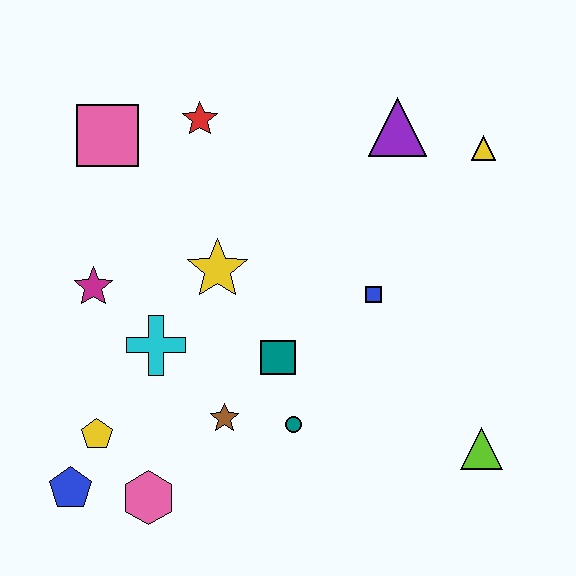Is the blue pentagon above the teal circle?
No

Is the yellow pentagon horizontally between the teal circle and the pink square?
No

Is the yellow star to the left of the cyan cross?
No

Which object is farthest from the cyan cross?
The yellow triangle is farthest from the cyan cross.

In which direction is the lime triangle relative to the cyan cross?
The lime triangle is to the right of the cyan cross.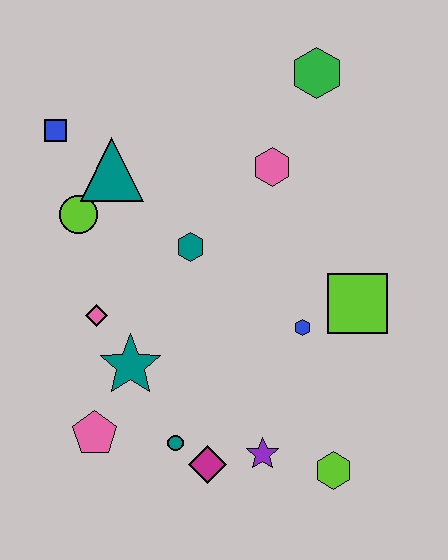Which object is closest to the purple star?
The magenta diamond is closest to the purple star.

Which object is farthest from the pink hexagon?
The pink pentagon is farthest from the pink hexagon.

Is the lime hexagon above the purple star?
No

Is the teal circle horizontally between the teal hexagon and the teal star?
Yes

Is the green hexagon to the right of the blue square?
Yes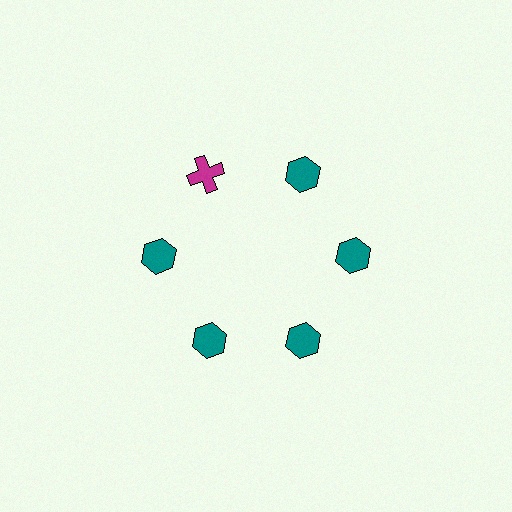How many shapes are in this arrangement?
There are 6 shapes arranged in a ring pattern.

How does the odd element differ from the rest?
It differs in both color (magenta instead of teal) and shape (cross instead of hexagon).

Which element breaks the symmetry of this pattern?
The magenta cross at roughly the 11 o'clock position breaks the symmetry. All other shapes are teal hexagons.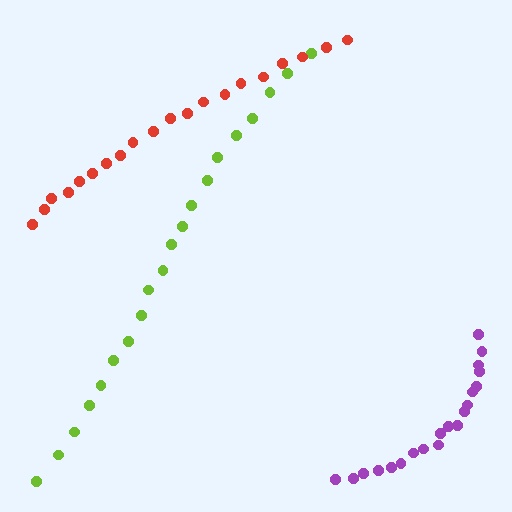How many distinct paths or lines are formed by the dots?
There are 3 distinct paths.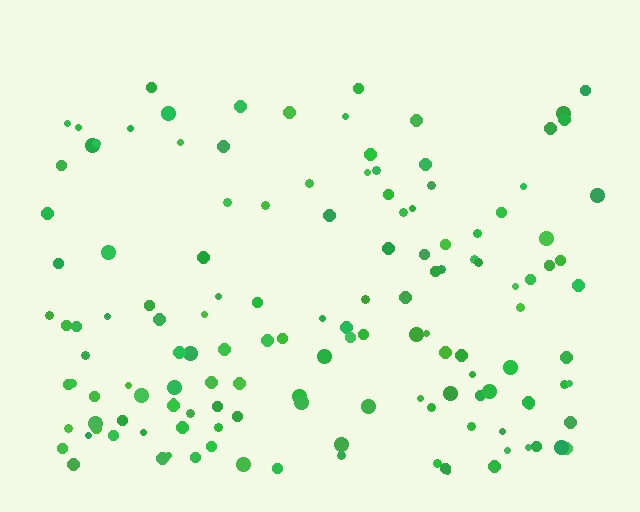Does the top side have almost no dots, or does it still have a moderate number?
Still a moderate number, just noticeably fewer than the bottom.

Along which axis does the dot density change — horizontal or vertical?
Vertical.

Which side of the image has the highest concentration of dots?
The bottom.